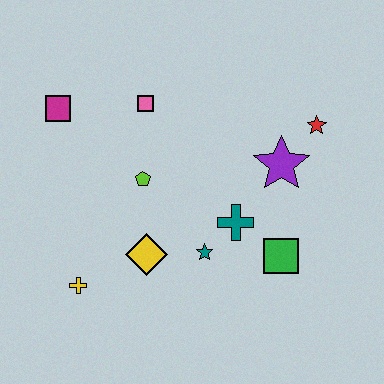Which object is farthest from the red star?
The yellow cross is farthest from the red star.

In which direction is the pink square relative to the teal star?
The pink square is above the teal star.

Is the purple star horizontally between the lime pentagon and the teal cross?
No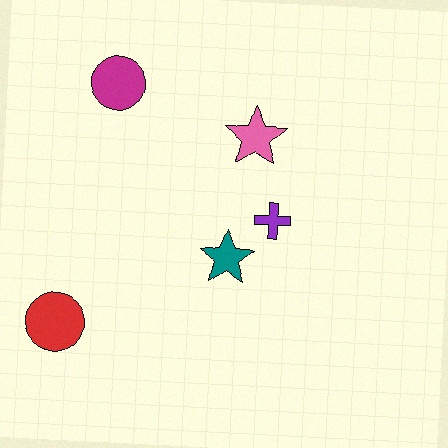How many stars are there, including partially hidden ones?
There are 2 stars.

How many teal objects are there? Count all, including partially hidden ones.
There is 1 teal object.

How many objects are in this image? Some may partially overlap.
There are 5 objects.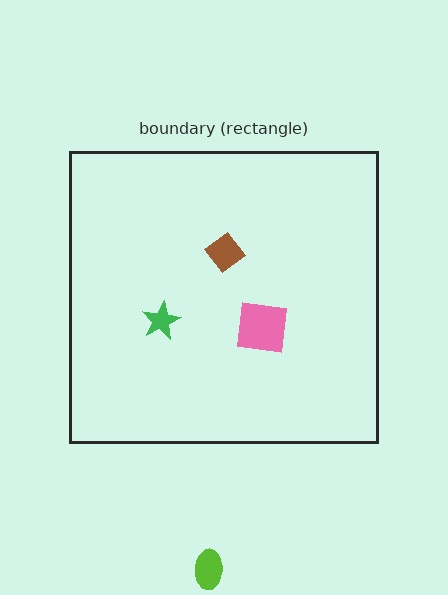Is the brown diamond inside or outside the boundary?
Inside.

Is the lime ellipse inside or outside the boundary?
Outside.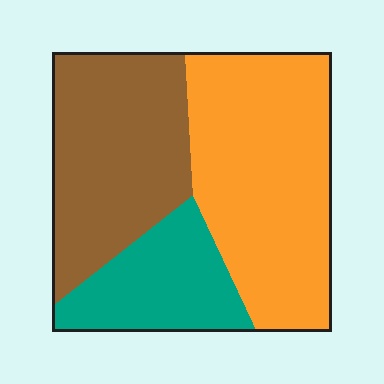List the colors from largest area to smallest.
From largest to smallest: orange, brown, teal.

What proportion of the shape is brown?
Brown takes up about one third (1/3) of the shape.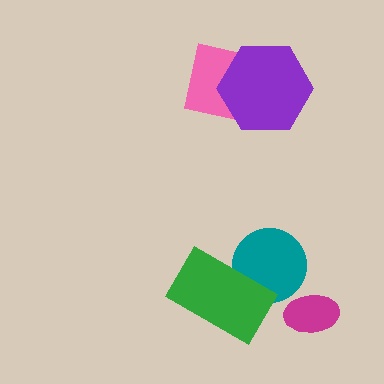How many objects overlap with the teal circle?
1 object overlaps with the teal circle.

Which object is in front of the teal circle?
The green rectangle is in front of the teal circle.